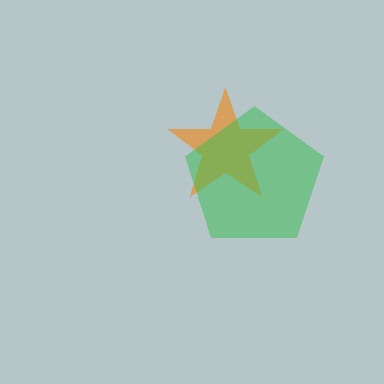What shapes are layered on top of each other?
The layered shapes are: an orange star, a green pentagon.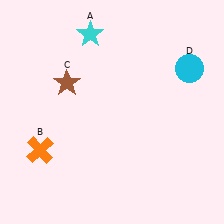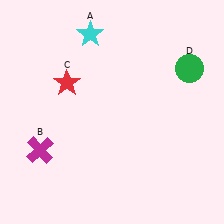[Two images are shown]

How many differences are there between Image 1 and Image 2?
There are 3 differences between the two images.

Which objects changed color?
B changed from orange to magenta. C changed from brown to red. D changed from cyan to green.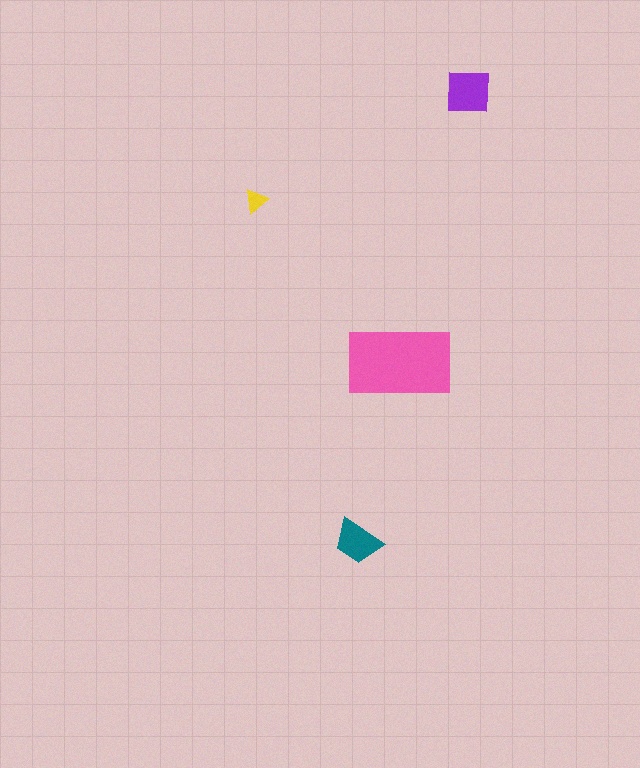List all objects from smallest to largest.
The yellow triangle, the teal trapezoid, the purple square, the pink rectangle.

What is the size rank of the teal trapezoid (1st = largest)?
3rd.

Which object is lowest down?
The teal trapezoid is bottommost.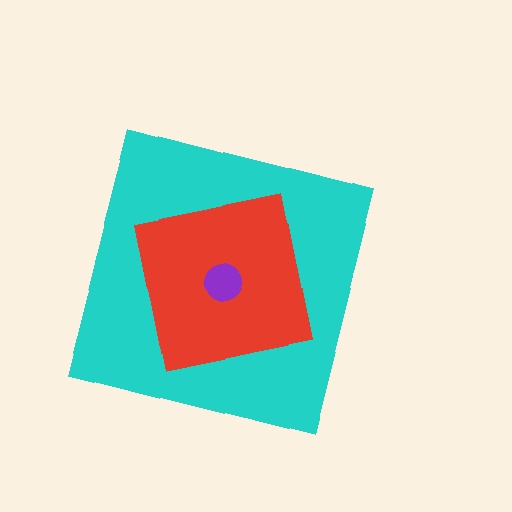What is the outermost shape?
The cyan square.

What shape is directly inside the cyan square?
The red square.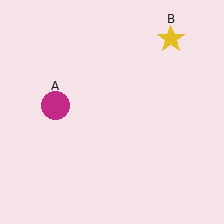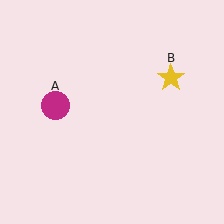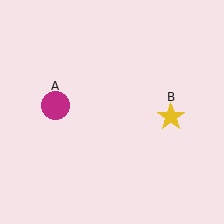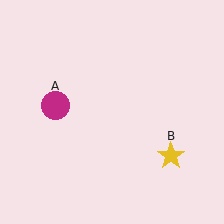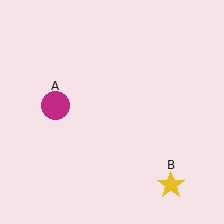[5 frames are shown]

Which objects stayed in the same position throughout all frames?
Magenta circle (object A) remained stationary.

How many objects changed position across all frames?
1 object changed position: yellow star (object B).